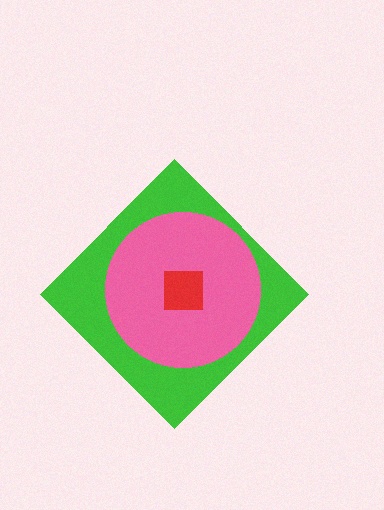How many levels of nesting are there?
3.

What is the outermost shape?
The green diamond.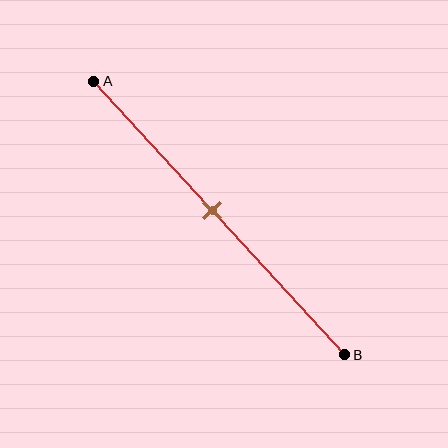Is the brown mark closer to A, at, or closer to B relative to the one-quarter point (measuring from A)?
The brown mark is closer to point B than the one-quarter point of segment AB.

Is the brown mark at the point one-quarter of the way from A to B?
No, the mark is at about 45% from A, not at the 25% one-quarter point.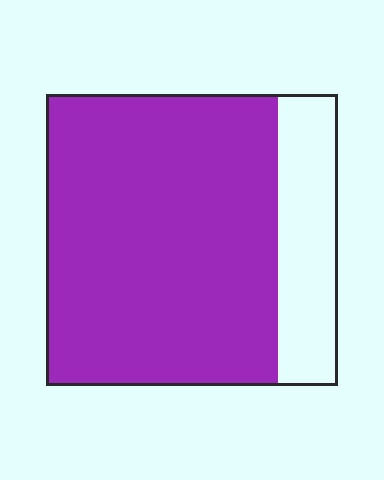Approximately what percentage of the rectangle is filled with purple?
Approximately 80%.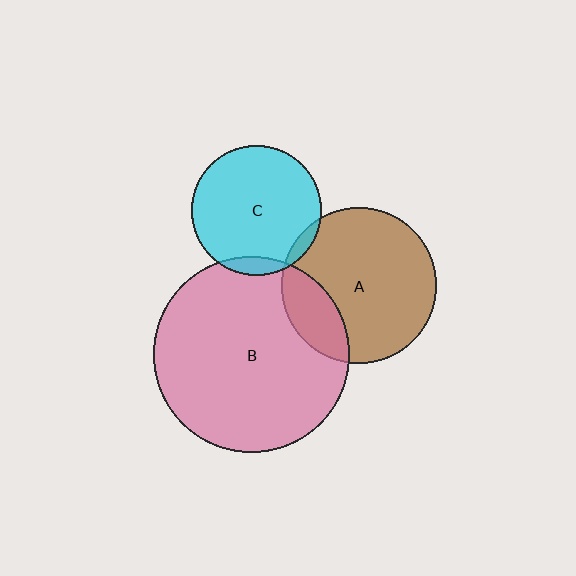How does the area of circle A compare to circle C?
Approximately 1.4 times.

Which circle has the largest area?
Circle B (pink).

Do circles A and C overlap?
Yes.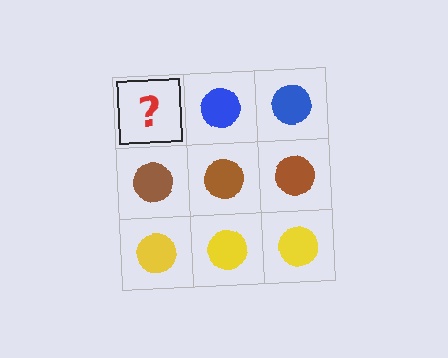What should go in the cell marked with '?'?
The missing cell should contain a blue circle.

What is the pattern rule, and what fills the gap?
The rule is that each row has a consistent color. The gap should be filled with a blue circle.